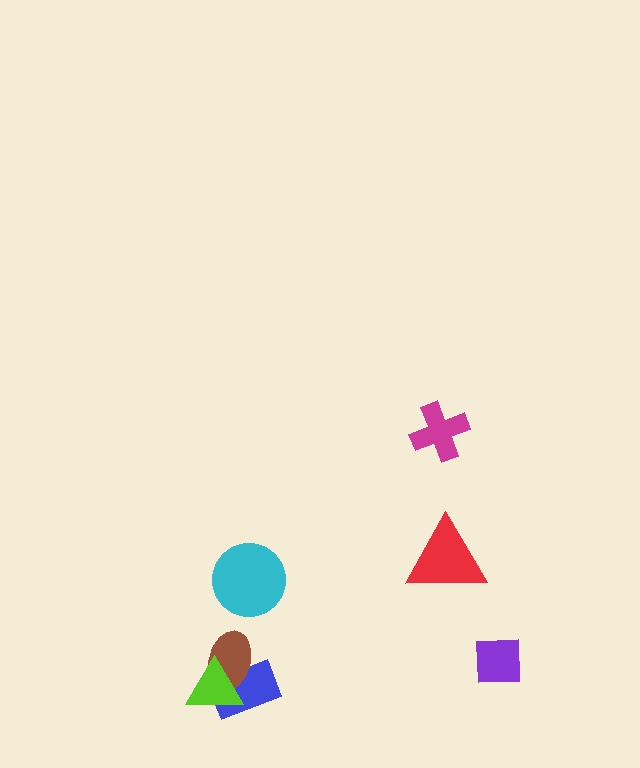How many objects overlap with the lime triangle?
2 objects overlap with the lime triangle.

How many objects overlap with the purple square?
0 objects overlap with the purple square.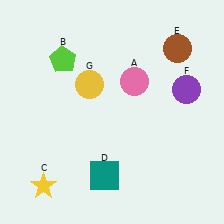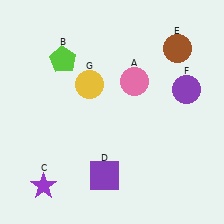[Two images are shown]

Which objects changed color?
C changed from yellow to purple. D changed from teal to purple.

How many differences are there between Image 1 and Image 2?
There are 2 differences between the two images.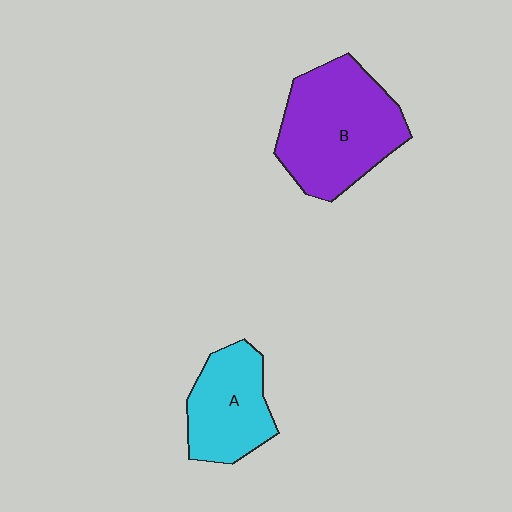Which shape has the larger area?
Shape B (purple).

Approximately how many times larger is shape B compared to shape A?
Approximately 1.6 times.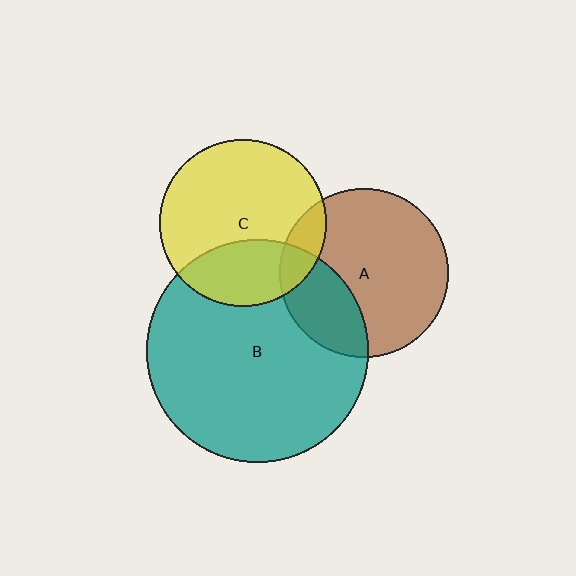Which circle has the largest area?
Circle B (teal).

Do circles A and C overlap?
Yes.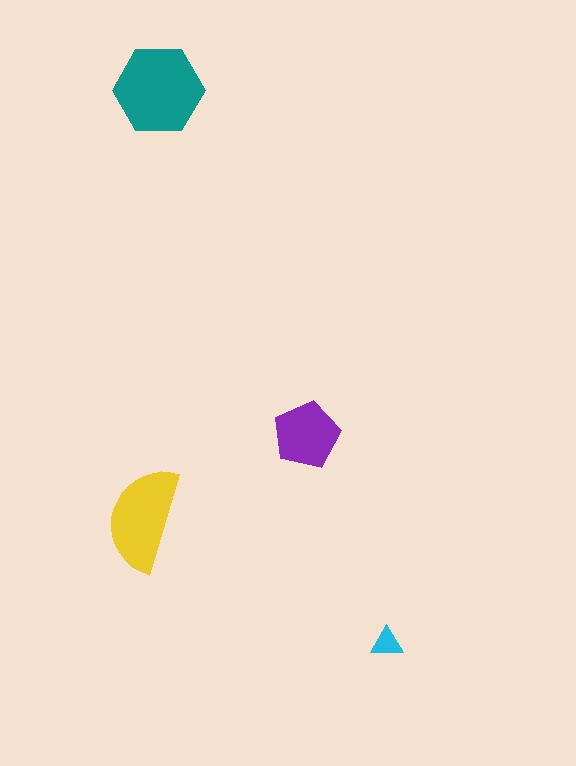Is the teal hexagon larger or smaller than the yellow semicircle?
Larger.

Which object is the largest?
The teal hexagon.